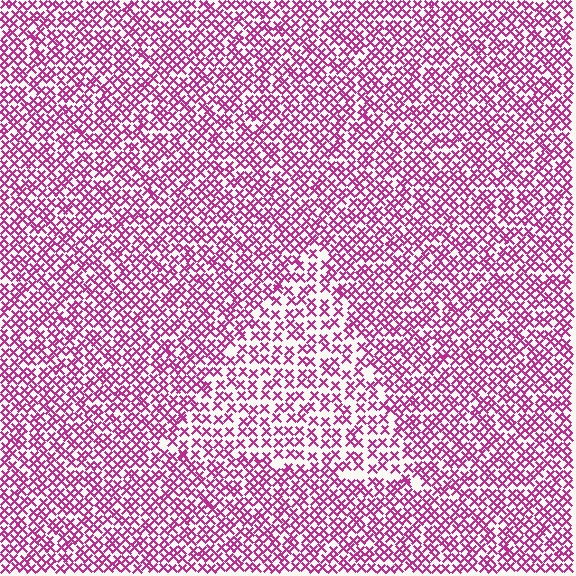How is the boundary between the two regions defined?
The boundary is defined by a change in element density (approximately 1.6x ratio). All elements are the same color, size, and shape.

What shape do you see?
I see a triangle.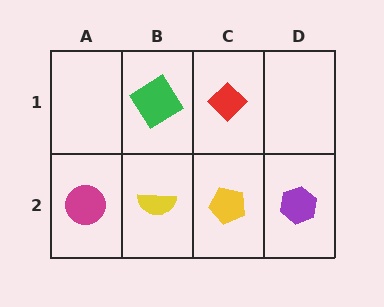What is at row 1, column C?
A red diamond.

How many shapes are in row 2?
4 shapes.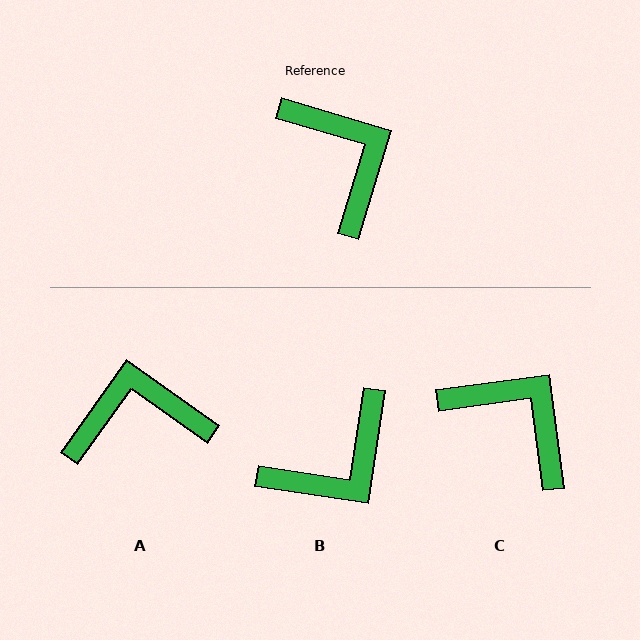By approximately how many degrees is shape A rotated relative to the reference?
Approximately 71 degrees counter-clockwise.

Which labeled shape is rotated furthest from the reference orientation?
B, about 82 degrees away.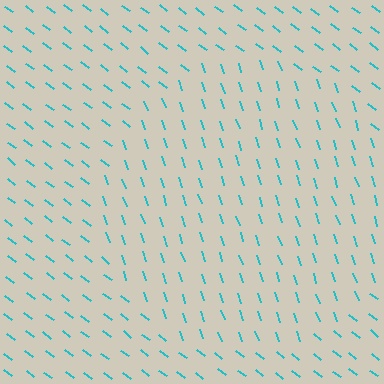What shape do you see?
I see a circle.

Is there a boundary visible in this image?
Yes, there is a texture boundary formed by a change in line orientation.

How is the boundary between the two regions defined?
The boundary is defined purely by a change in line orientation (approximately 35 degrees difference). All lines are the same color and thickness.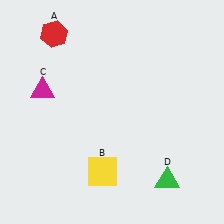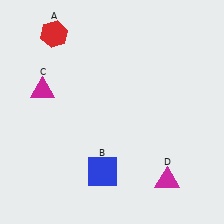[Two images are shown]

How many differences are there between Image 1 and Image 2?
There are 2 differences between the two images.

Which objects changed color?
B changed from yellow to blue. D changed from green to magenta.